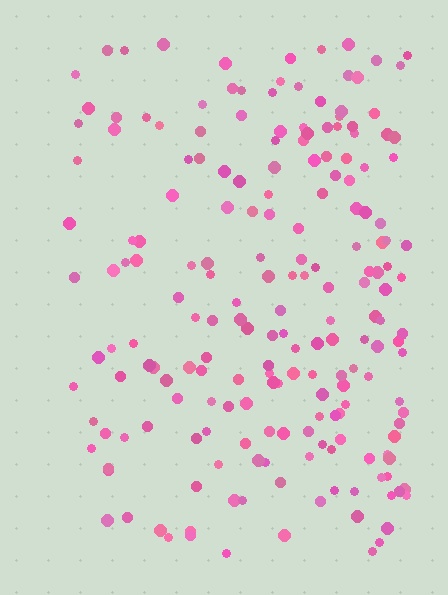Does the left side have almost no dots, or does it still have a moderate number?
Still a moderate number, just noticeably fewer than the right.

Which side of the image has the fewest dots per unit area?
The left.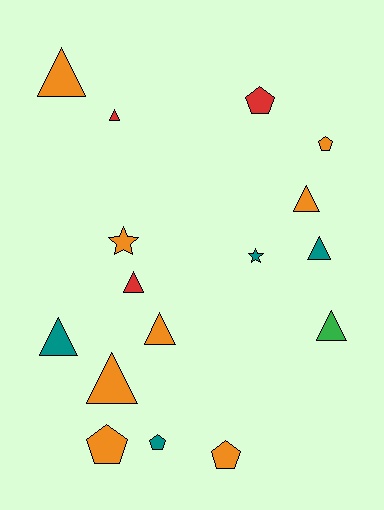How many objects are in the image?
There are 16 objects.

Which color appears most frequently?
Orange, with 8 objects.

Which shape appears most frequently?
Triangle, with 9 objects.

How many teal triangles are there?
There are 2 teal triangles.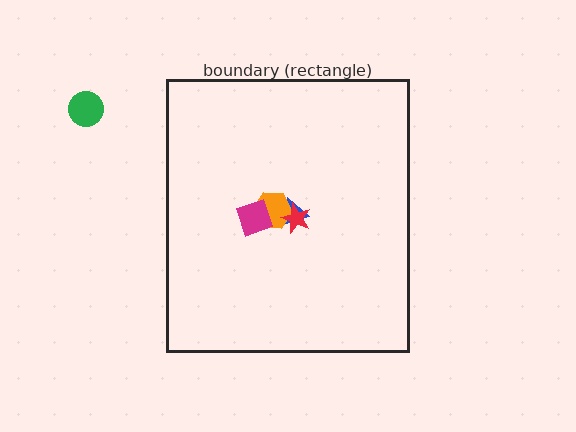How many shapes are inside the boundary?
4 inside, 1 outside.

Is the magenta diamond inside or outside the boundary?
Inside.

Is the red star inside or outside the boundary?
Inside.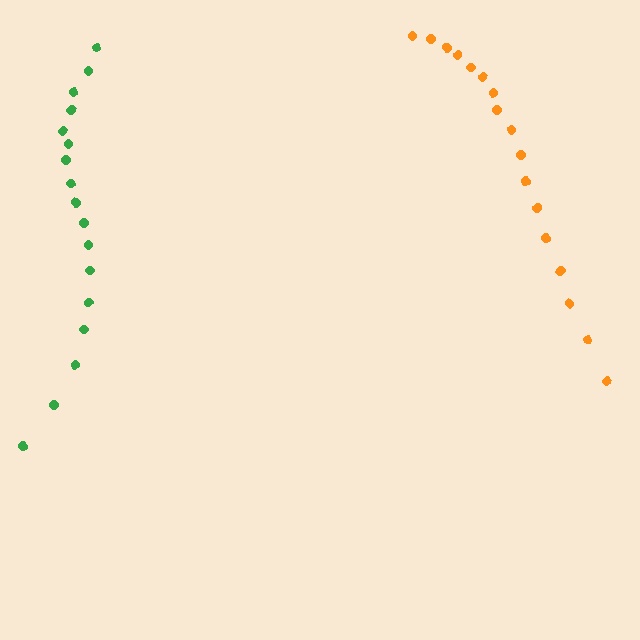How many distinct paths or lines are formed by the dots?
There are 2 distinct paths.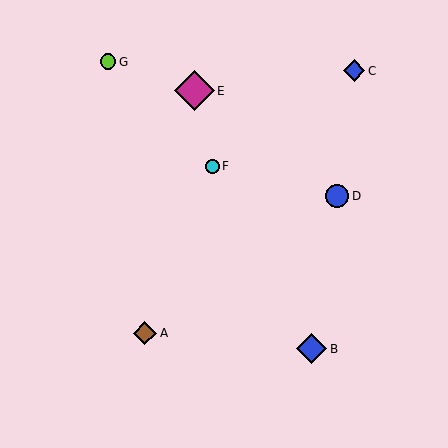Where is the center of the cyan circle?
The center of the cyan circle is at (212, 166).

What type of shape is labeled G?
Shape G is a lime circle.